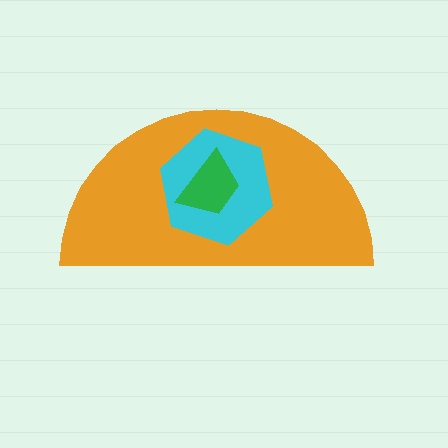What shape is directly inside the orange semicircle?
The cyan hexagon.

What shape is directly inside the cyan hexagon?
The green trapezoid.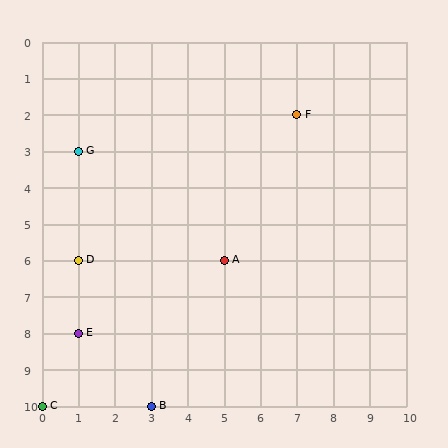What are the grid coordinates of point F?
Point F is at grid coordinates (7, 2).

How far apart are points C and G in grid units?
Points C and G are 1 column and 7 rows apart (about 7.1 grid units diagonally).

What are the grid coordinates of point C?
Point C is at grid coordinates (0, 10).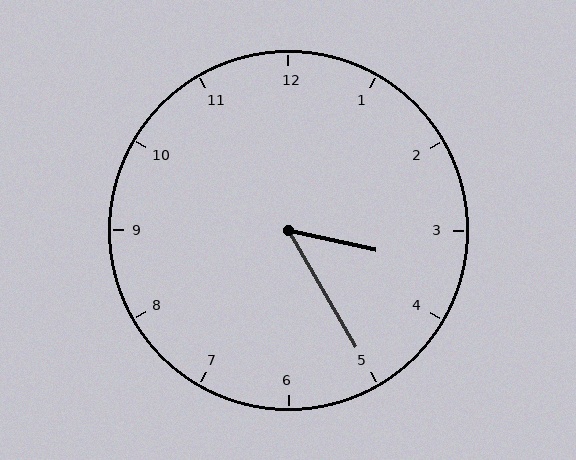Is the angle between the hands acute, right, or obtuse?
It is acute.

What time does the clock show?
3:25.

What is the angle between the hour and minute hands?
Approximately 48 degrees.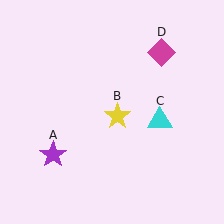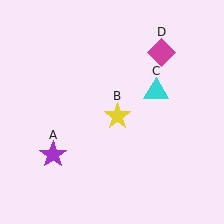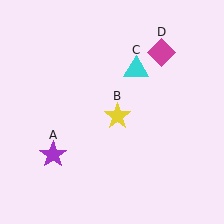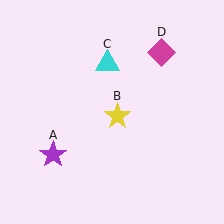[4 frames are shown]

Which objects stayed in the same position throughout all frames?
Purple star (object A) and yellow star (object B) and magenta diamond (object D) remained stationary.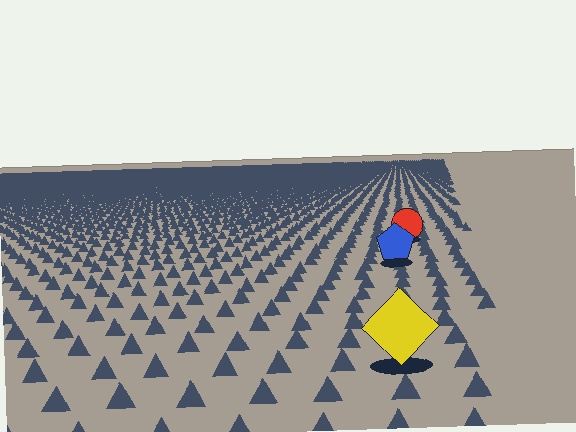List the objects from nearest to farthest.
From nearest to farthest: the yellow diamond, the blue pentagon, the red circle.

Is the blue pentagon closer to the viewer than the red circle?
Yes. The blue pentagon is closer — you can tell from the texture gradient: the ground texture is coarser near it.